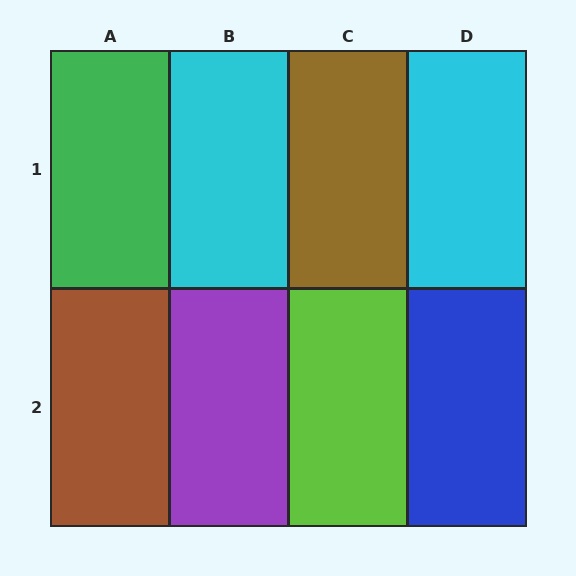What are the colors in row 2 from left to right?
Brown, purple, lime, blue.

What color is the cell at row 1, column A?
Green.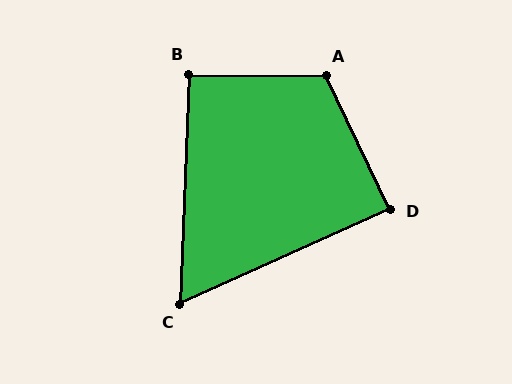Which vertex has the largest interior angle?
A, at approximately 116 degrees.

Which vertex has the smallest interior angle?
C, at approximately 64 degrees.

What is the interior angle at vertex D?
Approximately 89 degrees (approximately right).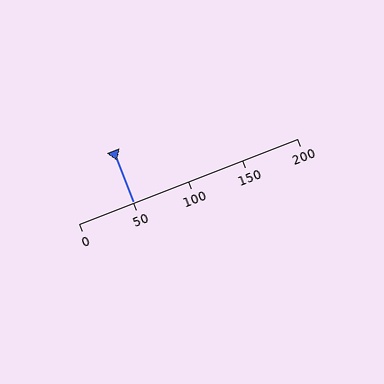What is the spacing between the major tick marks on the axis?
The major ticks are spaced 50 apart.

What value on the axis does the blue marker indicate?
The marker indicates approximately 50.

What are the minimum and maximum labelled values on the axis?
The axis runs from 0 to 200.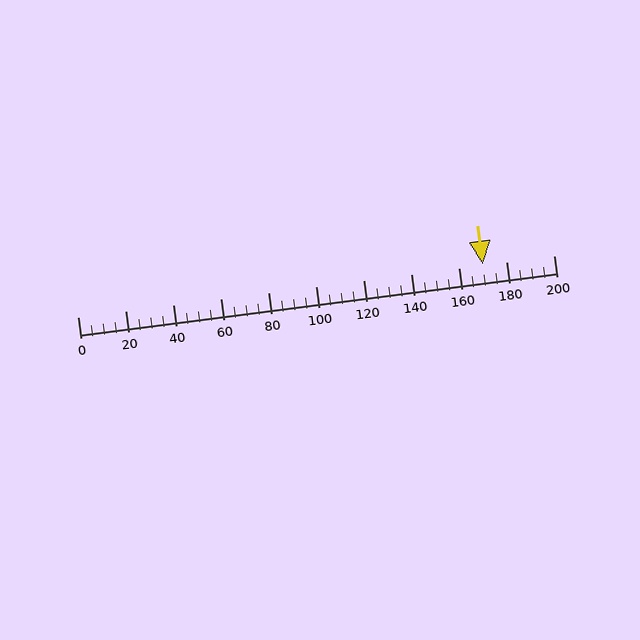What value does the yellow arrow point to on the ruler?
The yellow arrow points to approximately 170.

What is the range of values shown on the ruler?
The ruler shows values from 0 to 200.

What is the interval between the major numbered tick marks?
The major tick marks are spaced 20 units apart.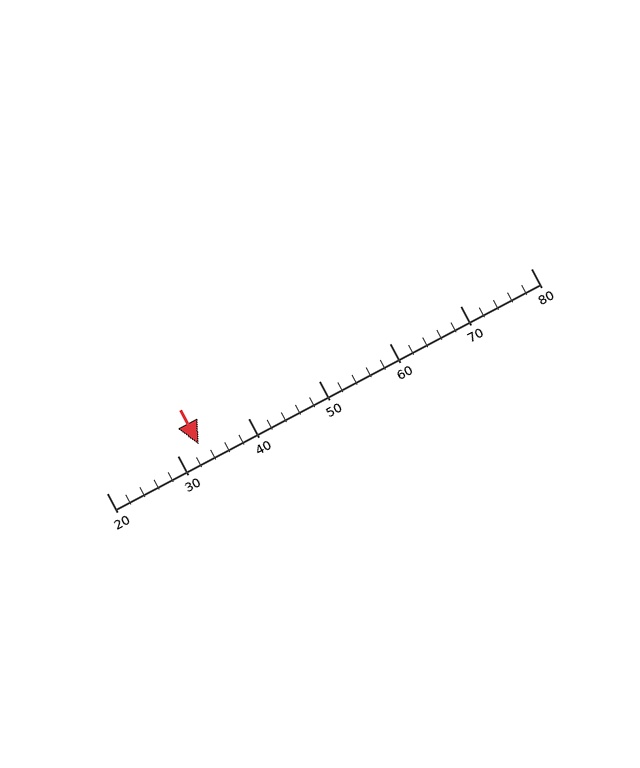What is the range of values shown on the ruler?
The ruler shows values from 20 to 80.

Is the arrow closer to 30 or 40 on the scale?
The arrow is closer to 30.